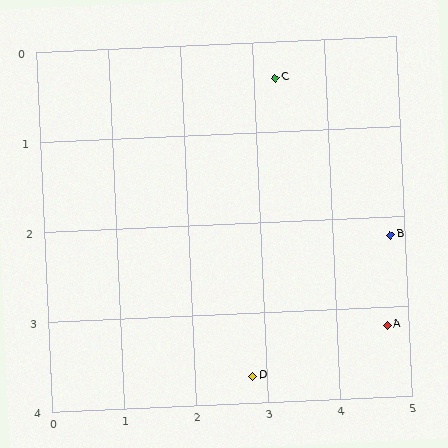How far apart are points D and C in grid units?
Points D and C are about 3.3 grid units apart.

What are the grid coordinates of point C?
Point C is at approximately (3.3, 0.4).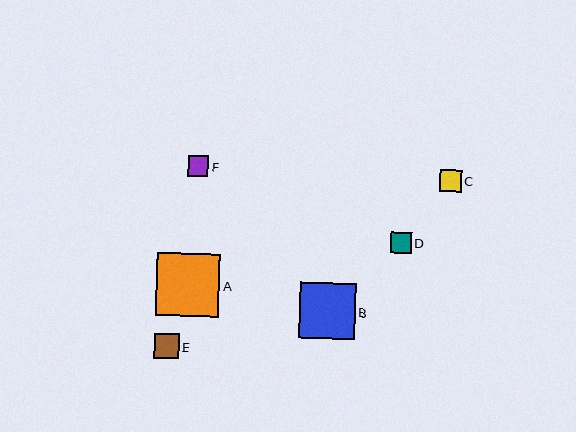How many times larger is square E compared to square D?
Square E is approximately 1.2 times the size of square D.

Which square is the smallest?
Square F is the smallest with a size of approximately 20 pixels.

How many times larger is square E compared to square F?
Square E is approximately 1.2 times the size of square F.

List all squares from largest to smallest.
From largest to smallest: A, B, E, C, D, F.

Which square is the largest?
Square A is the largest with a size of approximately 64 pixels.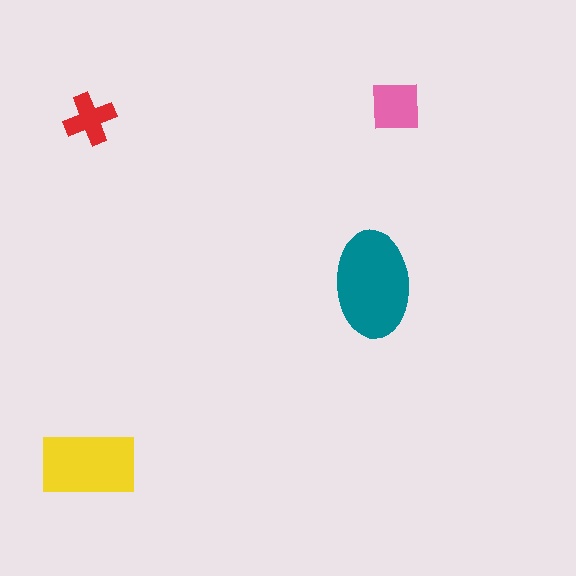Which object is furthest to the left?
The yellow rectangle is leftmost.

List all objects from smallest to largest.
The red cross, the pink square, the yellow rectangle, the teal ellipse.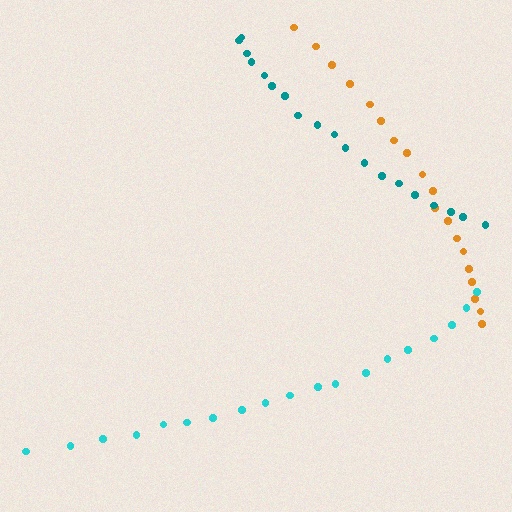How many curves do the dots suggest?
There are 3 distinct paths.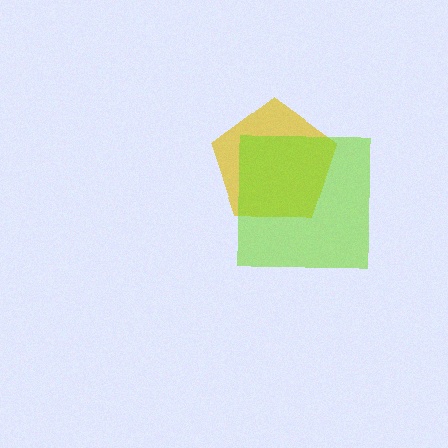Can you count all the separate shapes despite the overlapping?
Yes, there are 2 separate shapes.